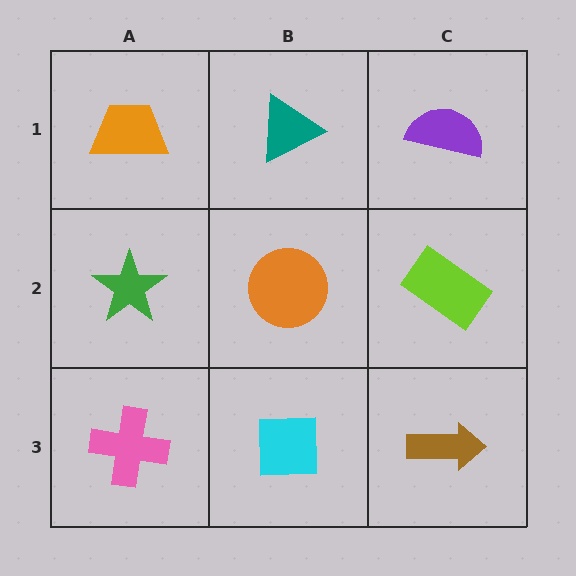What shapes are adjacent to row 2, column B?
A teal triangle (row 1, column B), a cyan square (row 3, column B), a green star (row 2, column A), a lime rectangle (row 2, column C).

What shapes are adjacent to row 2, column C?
A purple semicircle (row 1, column C), a brown arrow (row 3, column C), an orange circle (row 2, column B).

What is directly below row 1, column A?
A green star.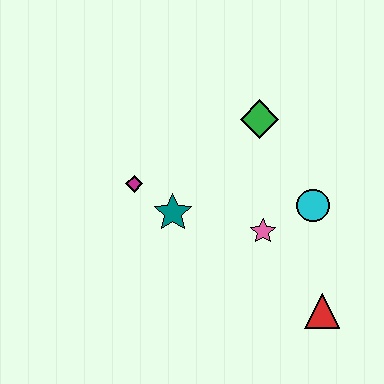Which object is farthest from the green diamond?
The red triangle is farthest from the green diamond.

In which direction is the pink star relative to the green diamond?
The pink star is below the green diamond.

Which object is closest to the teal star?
The magenta diamond is closest to the teal star.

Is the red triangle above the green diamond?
No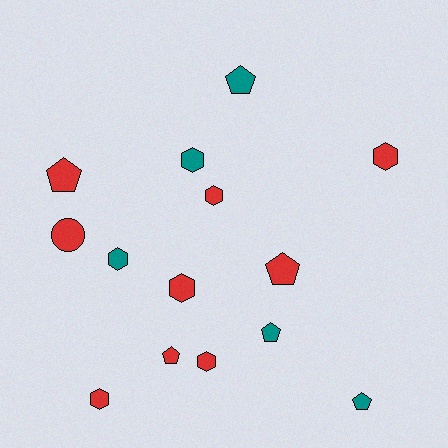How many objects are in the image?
There are 14 objects.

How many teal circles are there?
There are no teal circles.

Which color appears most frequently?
Red, with 9 objects.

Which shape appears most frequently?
Hexagon, with 7 objects.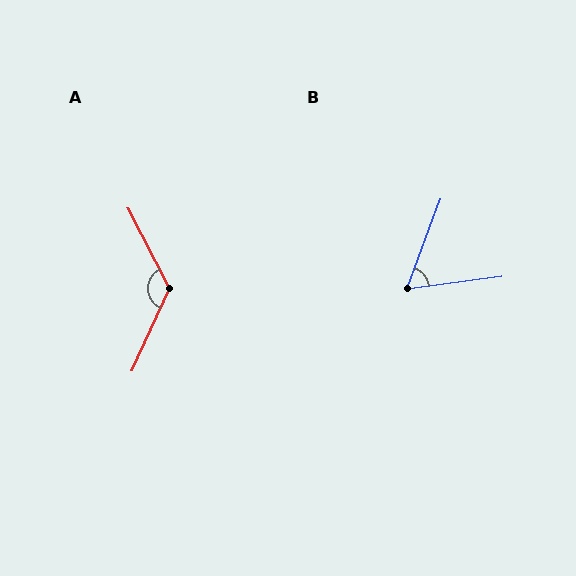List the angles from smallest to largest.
B (62°), A (129°).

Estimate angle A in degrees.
Approximately 129 degrees.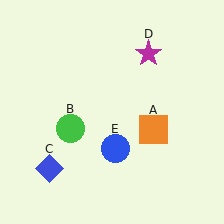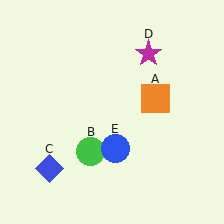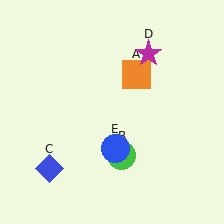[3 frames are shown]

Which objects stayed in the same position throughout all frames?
Blue diamond (object C) and magenta star (object D) and blue circle (object E) remained stationary.